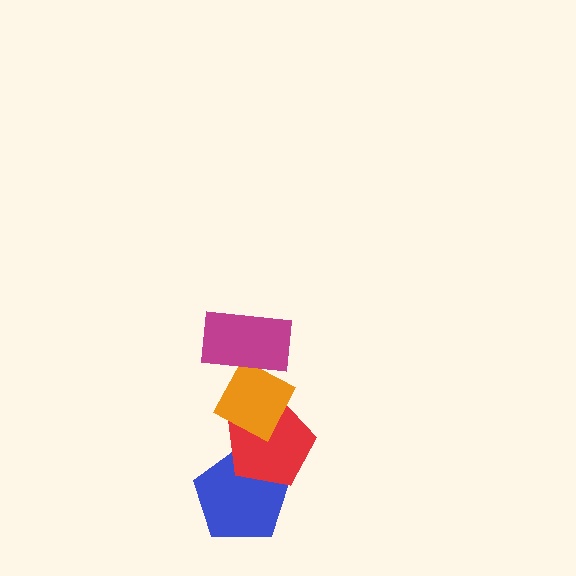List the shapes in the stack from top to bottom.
From top to bottom: the magenta rectangle, the orange diamond, the red pentagon, the blue pentagon.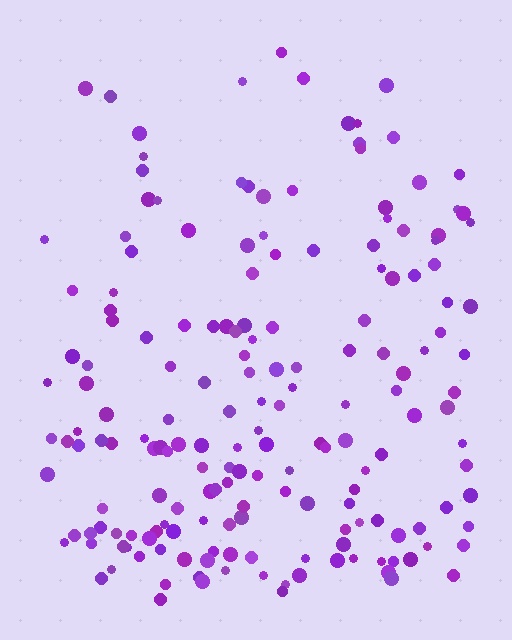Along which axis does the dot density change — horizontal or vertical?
Vertical.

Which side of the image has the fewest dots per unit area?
The top.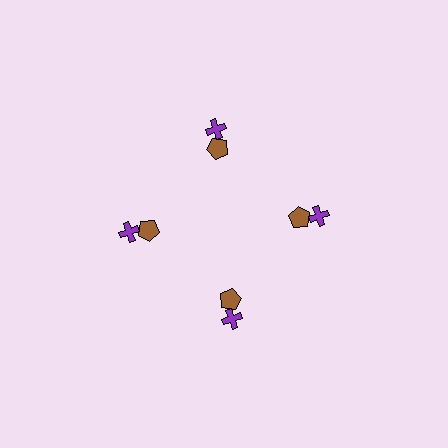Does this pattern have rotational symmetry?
Yes, this pattern has 4-fold rotational symmetry. It looks the same after rotating 90 degrees around the center.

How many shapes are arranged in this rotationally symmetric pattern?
There are 8 shapes, arranged in 4 groups of 2.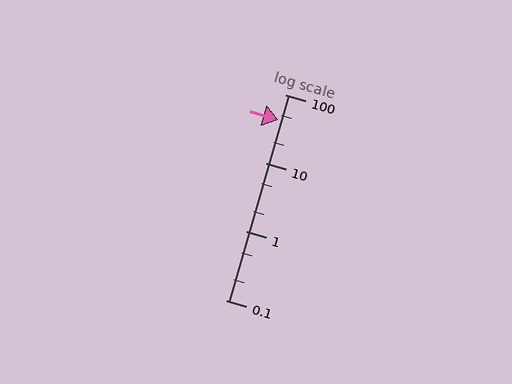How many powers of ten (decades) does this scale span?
The scale spans 3 decades, from 0.1 to 100.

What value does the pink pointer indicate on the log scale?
The pointer indicates approximately 42.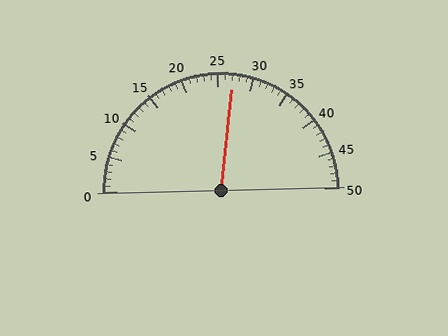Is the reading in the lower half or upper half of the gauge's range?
The reading is in the upper half of the range (0 to 50).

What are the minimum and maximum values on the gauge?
The gauge ranges from 0 to 50.